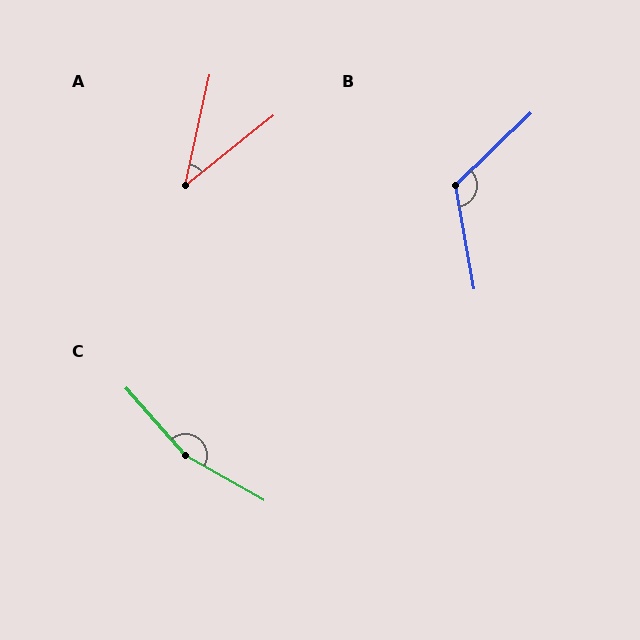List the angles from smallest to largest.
A (39°), B (124°), C (161°).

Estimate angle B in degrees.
Approximately 124 degrees.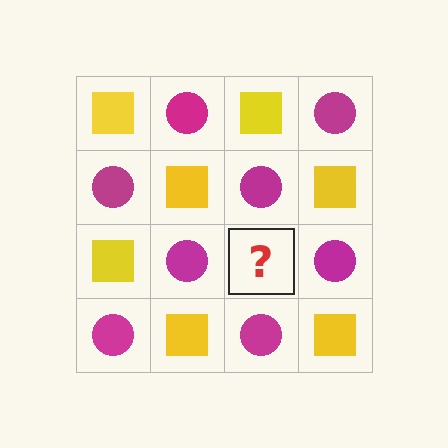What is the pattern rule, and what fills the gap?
The rule is that it alternates yellow square and magenta circle in a checkerboard pattern. The gap should be filled with a yellow square.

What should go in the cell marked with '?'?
The missing cell should contain a yellow square.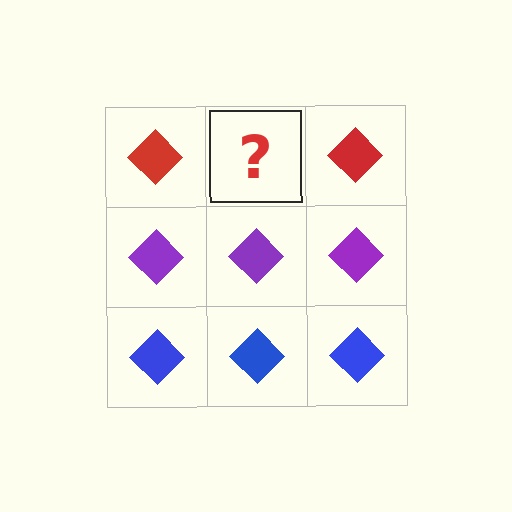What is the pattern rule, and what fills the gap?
The rule is that each row has a consistent color. The gap should be filled with a red diamond.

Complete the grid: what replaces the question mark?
The question mark should be replaced with a red diamond.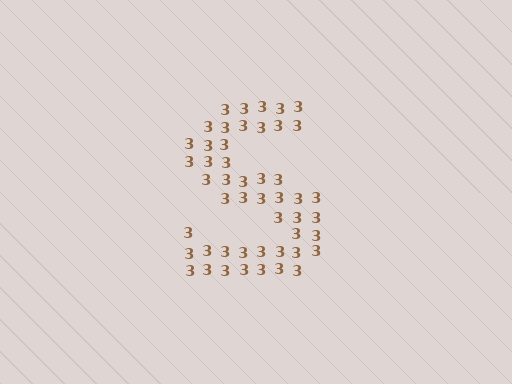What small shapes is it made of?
It is made of small digit 3's.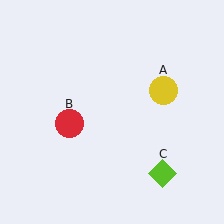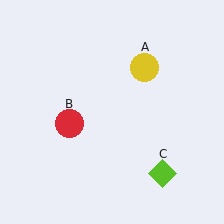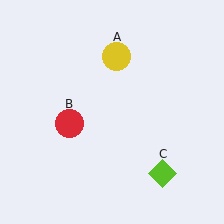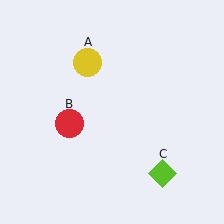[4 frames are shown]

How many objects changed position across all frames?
1 object changed position: yellow circle (object A).